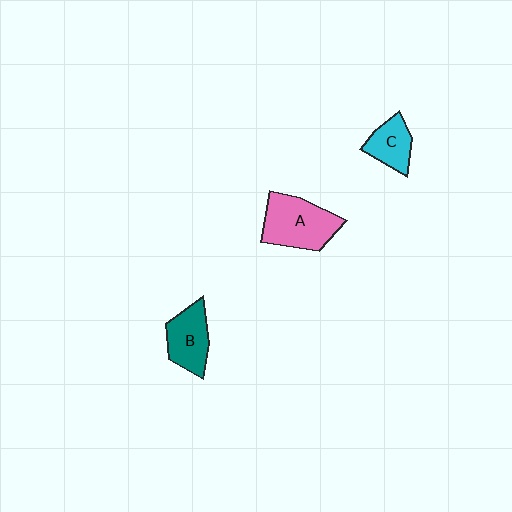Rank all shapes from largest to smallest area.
From largest to smallest: A (pink), B (teal), C (cyan).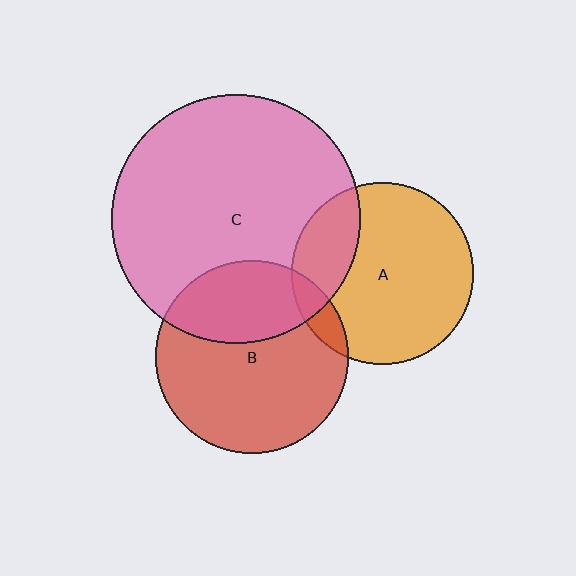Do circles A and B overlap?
Yes.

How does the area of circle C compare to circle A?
Approximately 1.9 times.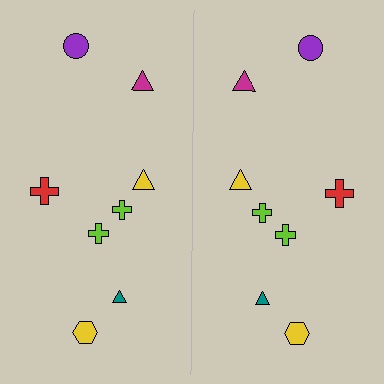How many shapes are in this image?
There are 16 shapes in this image.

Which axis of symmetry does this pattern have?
The pattern has a vertical axis of symmetry running through the center of the image.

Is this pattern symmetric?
Yes, this pattern has bilateral (reflection) symmetry.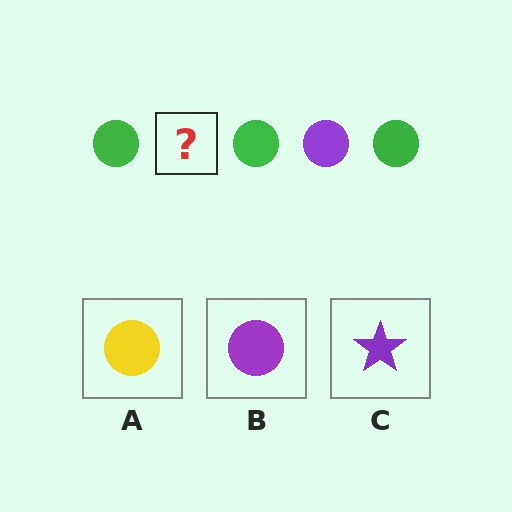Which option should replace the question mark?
Option B.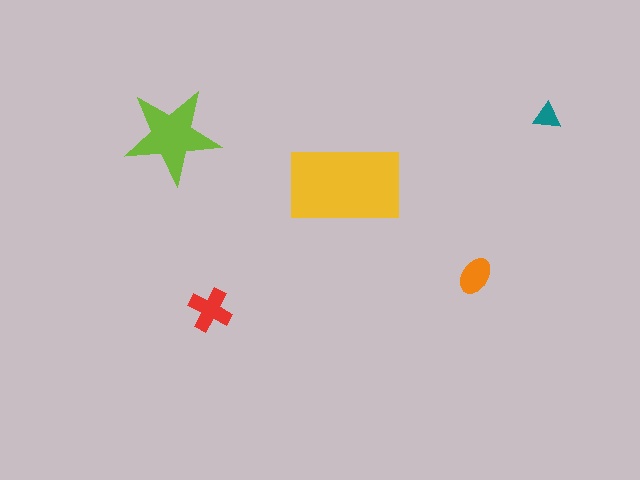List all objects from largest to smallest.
The yellow rectangle, the lime star, the red cross, the orange ellipse, the teal triangle.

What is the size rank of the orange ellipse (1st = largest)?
4th.